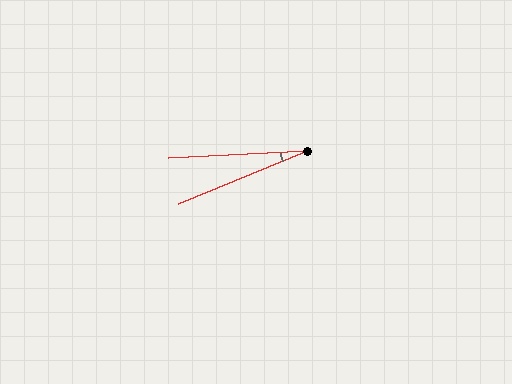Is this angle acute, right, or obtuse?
It is acute.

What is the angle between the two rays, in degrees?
Approximately 20 degrees.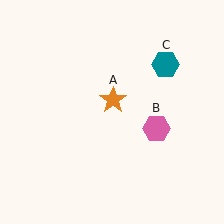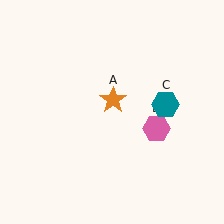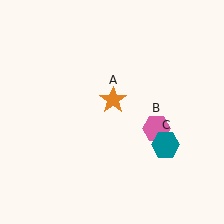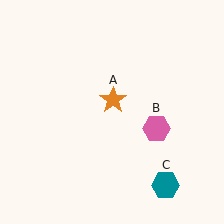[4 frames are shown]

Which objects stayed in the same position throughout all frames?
Orange star (object A) and pink hexagon (object B) remained stationary.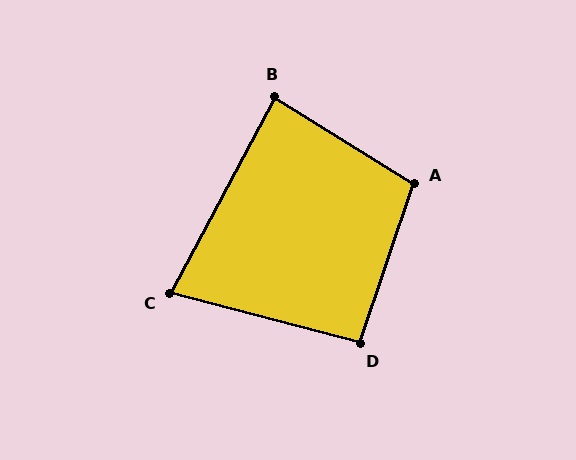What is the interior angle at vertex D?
Approximately 94 degrees (approximately right).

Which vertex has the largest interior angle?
A, at approximately 103 degrees.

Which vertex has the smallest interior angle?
C, at approximately 77 degrees.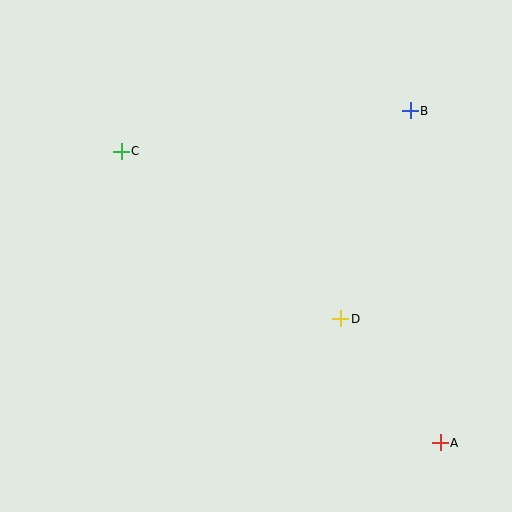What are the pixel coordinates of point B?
Point B is at (410, 111).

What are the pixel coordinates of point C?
Point C is at (121, 151).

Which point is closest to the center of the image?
Point D at (341, 319) is closest to the center.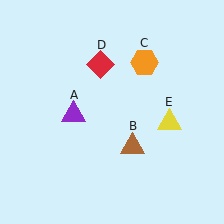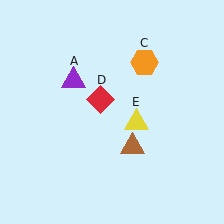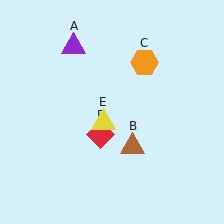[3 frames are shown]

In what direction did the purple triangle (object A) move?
The purple triangle (object A) moved up.